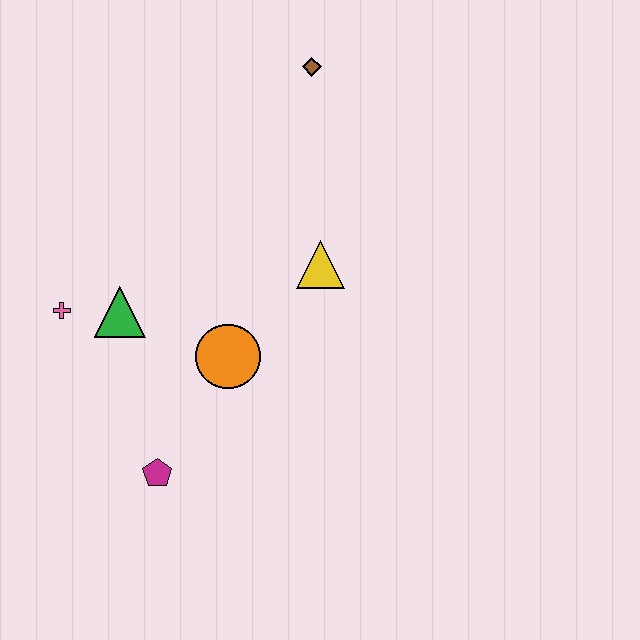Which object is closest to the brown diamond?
The yellow triangle is closest to the brown diamond.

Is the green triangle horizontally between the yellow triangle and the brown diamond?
No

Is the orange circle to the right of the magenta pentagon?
Yes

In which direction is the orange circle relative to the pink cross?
The orange circle is to the right of the pink cross.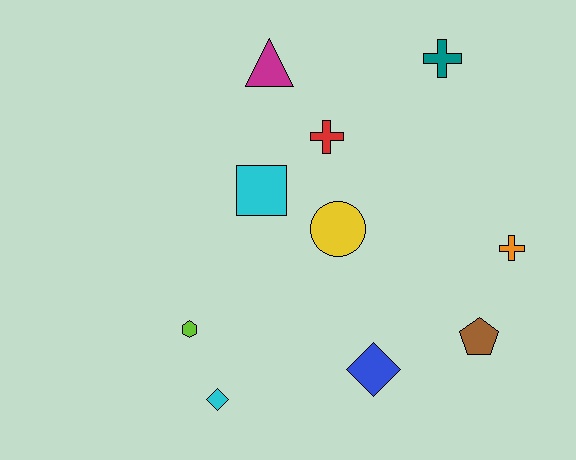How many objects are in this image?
There are 10 objects.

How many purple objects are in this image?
There are no purple objects.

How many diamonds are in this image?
There are 2 diamonds.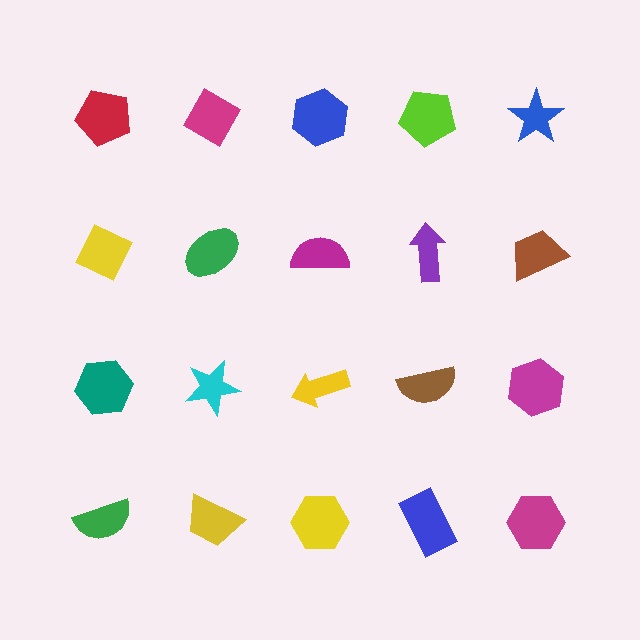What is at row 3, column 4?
A brown semicircle.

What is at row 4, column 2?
A yellow trapezoid.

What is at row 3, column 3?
A yellow arrow.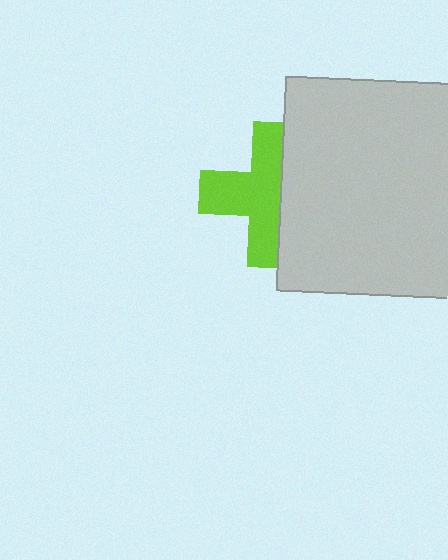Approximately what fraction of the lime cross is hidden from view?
Roughly 41% of the lime cross is hidden behind the light gray rectangle.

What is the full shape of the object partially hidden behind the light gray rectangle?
The partially hidden object is a lime cross.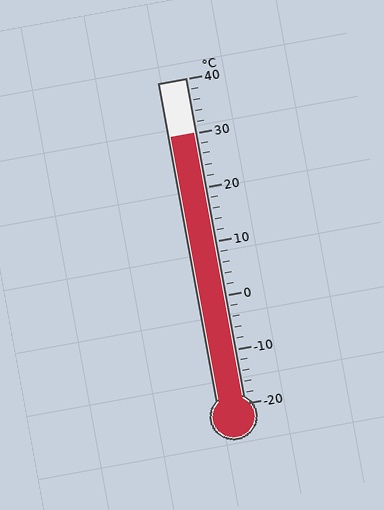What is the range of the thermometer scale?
The thermometer scale ranges from -20°C to 40°C.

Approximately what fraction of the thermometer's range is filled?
The thermometer is filled to approximately 85% of its range.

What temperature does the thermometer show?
The thermometer shows approximately 30°C.